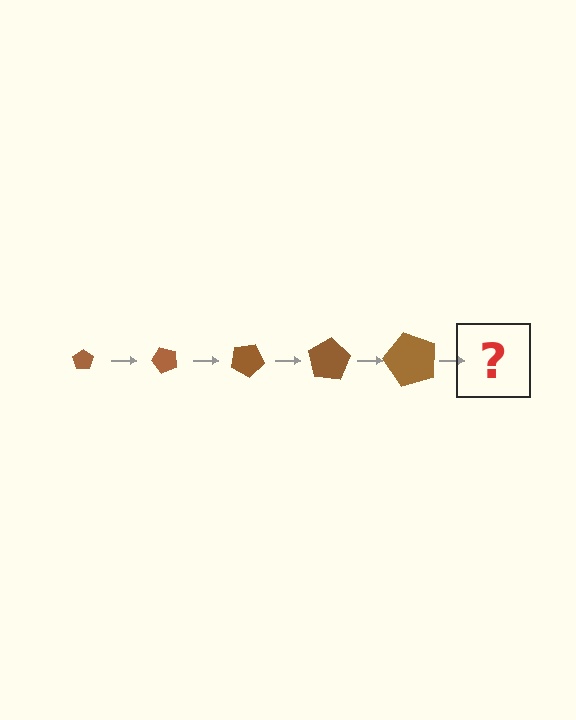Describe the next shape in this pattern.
It should be a pentagon, larger than the previous one and rotated 250 degrees from the start.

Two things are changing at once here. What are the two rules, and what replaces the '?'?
The two rules are that the pentagon grows larger each step and it rotates 50 degrees each step. The '?' should be a pentagon, larger than the previous one and rotated 250 degrees from the start.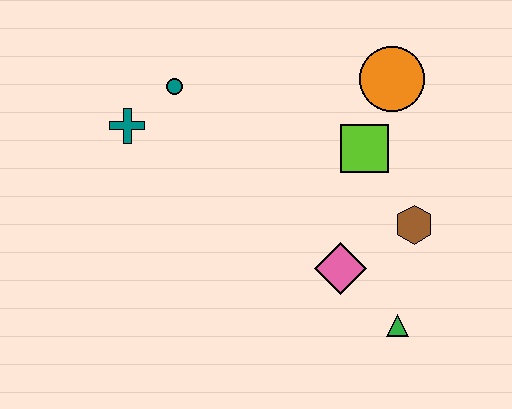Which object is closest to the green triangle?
The pink diamond is closest to the green triangle.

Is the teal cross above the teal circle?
No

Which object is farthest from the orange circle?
The teal cross is farthest from the orange circle.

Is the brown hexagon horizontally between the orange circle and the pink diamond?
No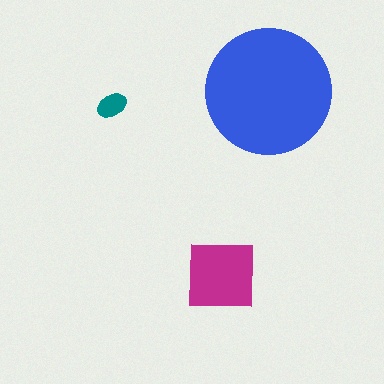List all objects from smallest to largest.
The teal ellipse, the magenta square, the blue circle.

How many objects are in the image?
There are 3 objects in the image.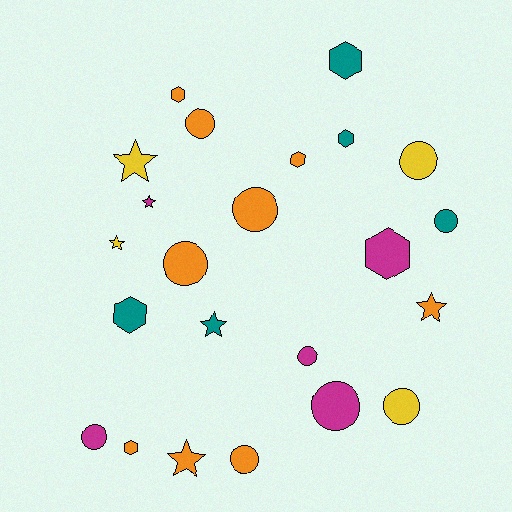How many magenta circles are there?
There are 3 magenta circles.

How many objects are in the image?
There are 23 objects.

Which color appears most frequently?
Orange, with 9 objects.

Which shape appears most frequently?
Circle, with 10 objects.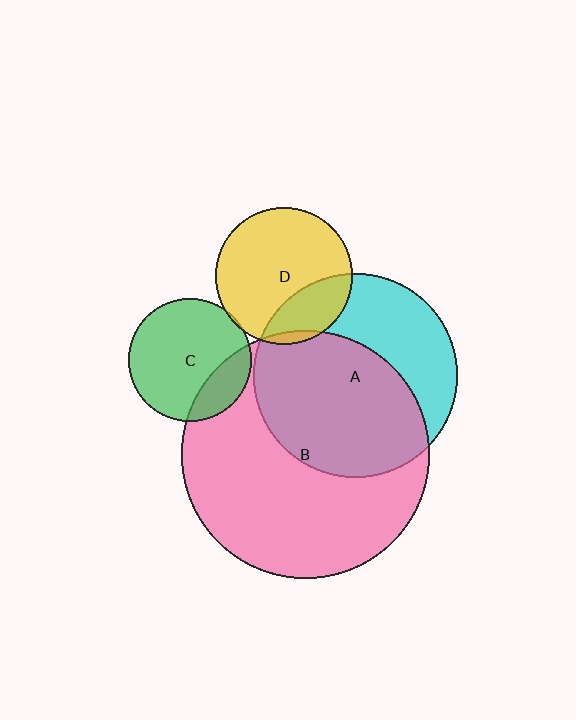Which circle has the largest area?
Circle B (pink).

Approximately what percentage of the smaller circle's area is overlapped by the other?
Approximately 5%.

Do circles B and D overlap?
Yes.